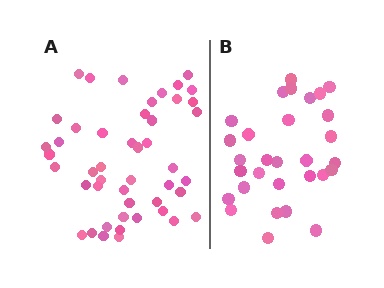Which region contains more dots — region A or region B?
Region A (the left region) has more dots.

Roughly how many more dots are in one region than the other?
Region A has approximately 15 more dots than region B.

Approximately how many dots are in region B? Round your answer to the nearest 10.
About 30 dots.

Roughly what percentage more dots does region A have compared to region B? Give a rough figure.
About 55% more.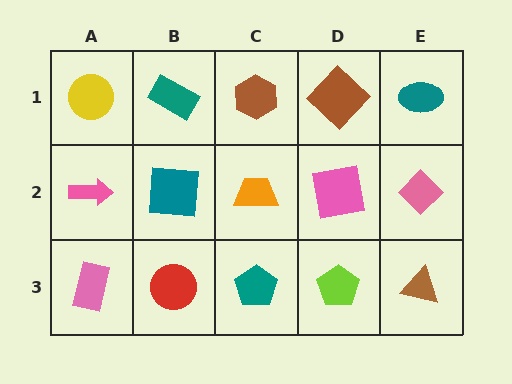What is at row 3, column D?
A lime pentagon.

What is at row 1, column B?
A teal rectangle.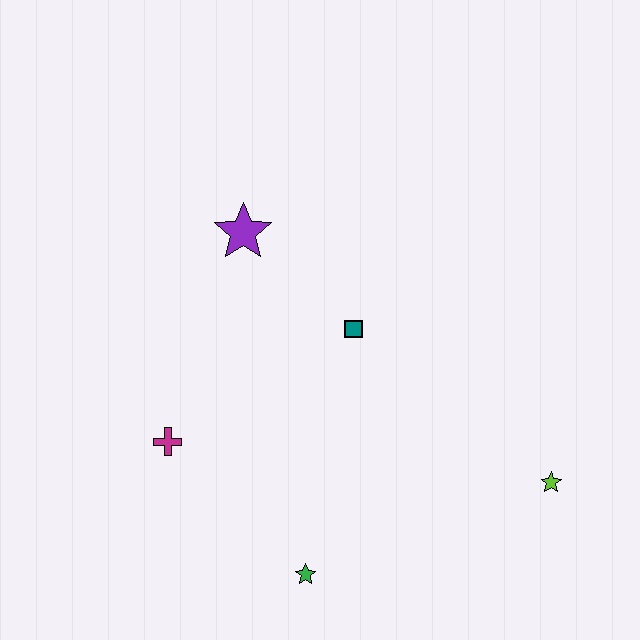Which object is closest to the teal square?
The purple star is closest to the teal square.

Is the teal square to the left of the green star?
No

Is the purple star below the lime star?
No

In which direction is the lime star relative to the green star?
The lime star is to the right of the green star.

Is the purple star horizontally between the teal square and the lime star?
No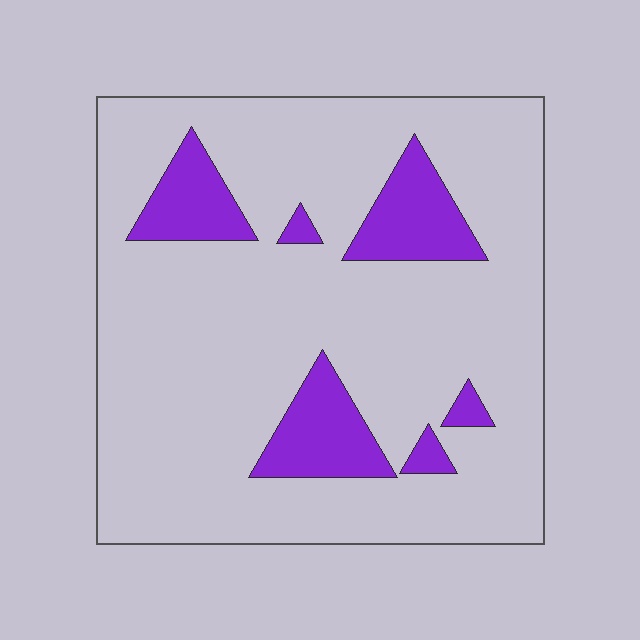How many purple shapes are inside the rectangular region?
6.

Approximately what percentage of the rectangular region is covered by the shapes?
Approximately 15%.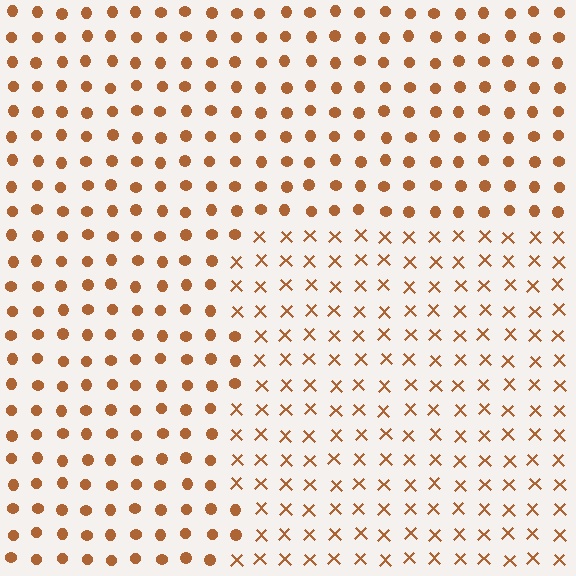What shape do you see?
I see a rectangle.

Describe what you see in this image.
The image is filled with small brown elements arranged in a uniform grid. A rectangle-shaped region contains X marks, while the surrounding area contains circles. The boundary is defined purely by the change in element shape.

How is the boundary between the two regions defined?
The boundary is defined by a change in element shape: X marks inside vs. circles outside. All elements share the same color and spacing.